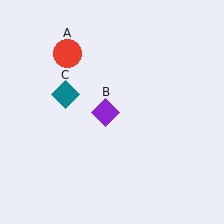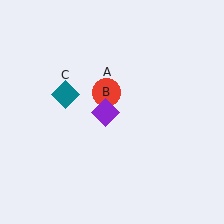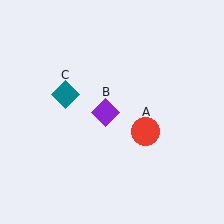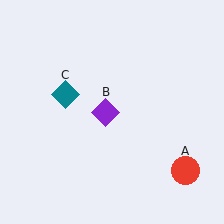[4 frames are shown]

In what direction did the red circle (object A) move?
The red circle (object A) moved down and to the right.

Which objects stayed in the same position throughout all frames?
Purple diamond (object B) and teal diamond (object C) remained stationary.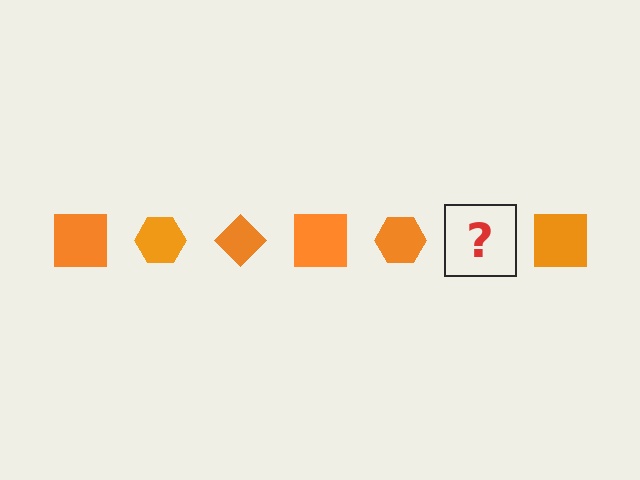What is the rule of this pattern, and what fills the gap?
The rule is that the pattern cycles through square, hexagon, diamond shapes in orange. The gap should be filled with an orange diamond.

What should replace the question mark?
The question mark should be replaced with an orange diamond.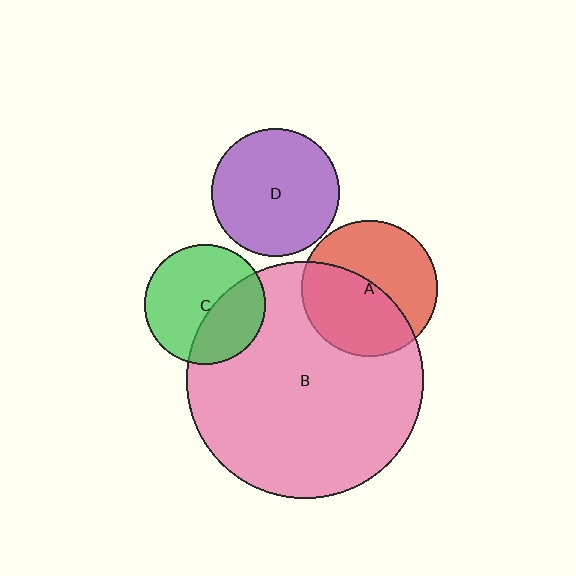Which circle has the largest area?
Circle B (pink).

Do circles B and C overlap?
Yes.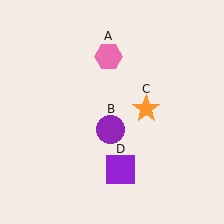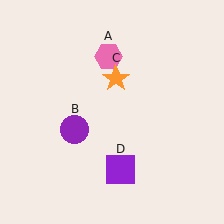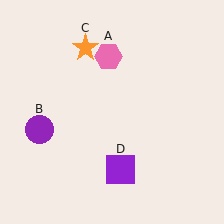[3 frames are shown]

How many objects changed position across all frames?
2 objects changed position: purple circle (object B), orange star (object C).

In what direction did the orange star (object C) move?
The orange star (object C) moved up and to the left.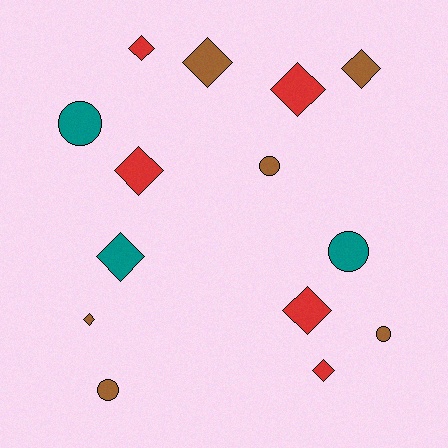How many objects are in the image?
There are 14 objects.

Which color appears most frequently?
Brown, with 6 objects.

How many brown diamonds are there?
There are 3 brown diamonds.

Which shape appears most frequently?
Diamond, with 9 objects.